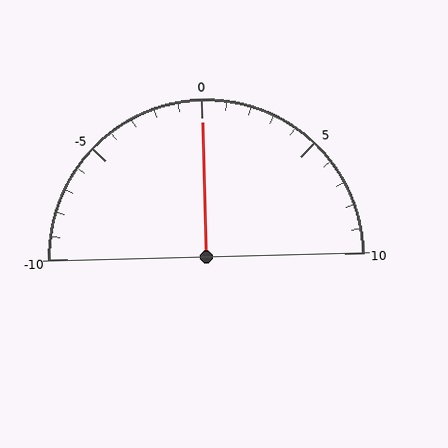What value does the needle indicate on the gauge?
The needle indicates approximately 0.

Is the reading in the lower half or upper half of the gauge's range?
The reading is in the upper half of the range (-10 to 10).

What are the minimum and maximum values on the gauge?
The gauge ranges from -10 to 10.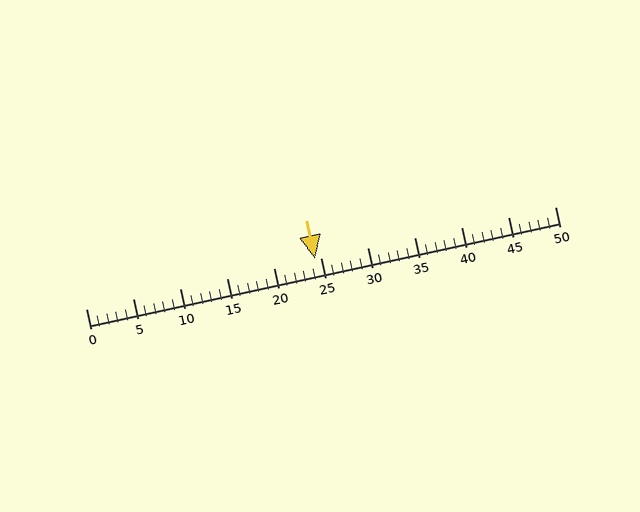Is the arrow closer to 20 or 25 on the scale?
The arrow is closer to 25.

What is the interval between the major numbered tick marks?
The major tick marks are spaced 5 units apart.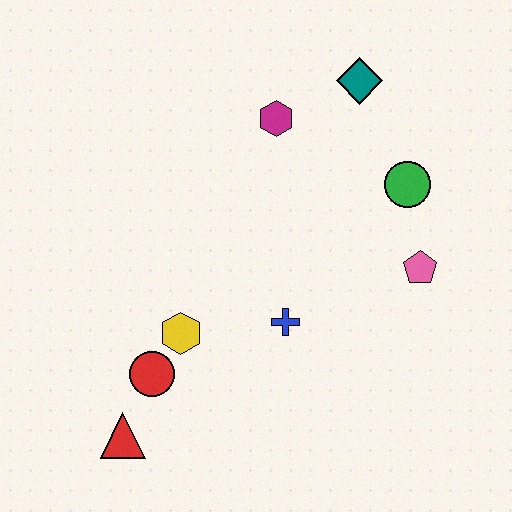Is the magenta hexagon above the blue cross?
Yes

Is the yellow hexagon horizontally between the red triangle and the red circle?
No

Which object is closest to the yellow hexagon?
The red circle is closest to the yellow hexagon.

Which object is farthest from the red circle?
The teal diamond is farthest from the red circle.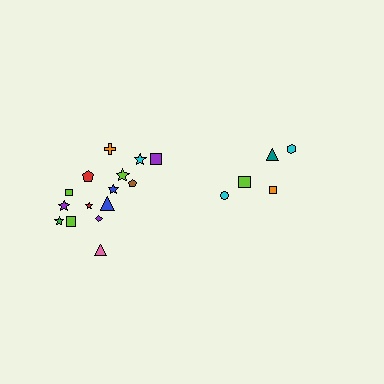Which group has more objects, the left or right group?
The left group.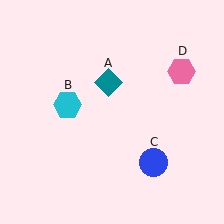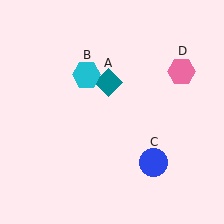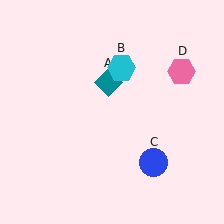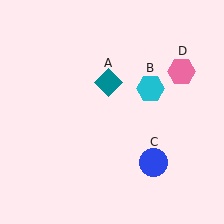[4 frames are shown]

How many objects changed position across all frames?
1 object changed position: cyan hexagon (object B).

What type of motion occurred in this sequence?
The cyan hexagon (object B) rotated clockwise around the center of the scene.